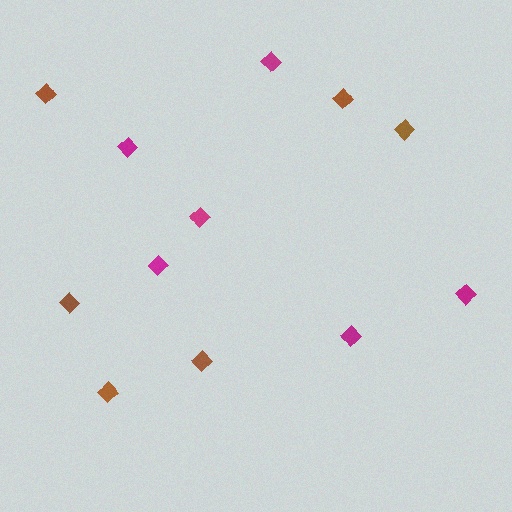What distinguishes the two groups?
There are 2 groups: one group of brown diamonds (6) and one group of magenta diamonds (6).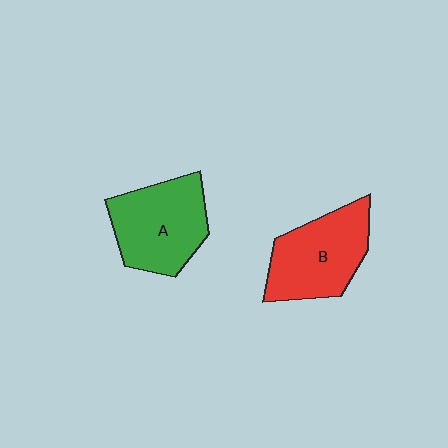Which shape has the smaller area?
Shape B (red).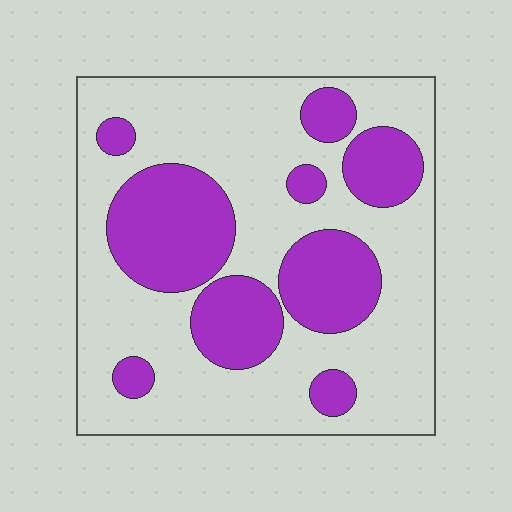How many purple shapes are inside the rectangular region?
9.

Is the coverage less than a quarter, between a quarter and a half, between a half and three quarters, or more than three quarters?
Between a quarter and a half.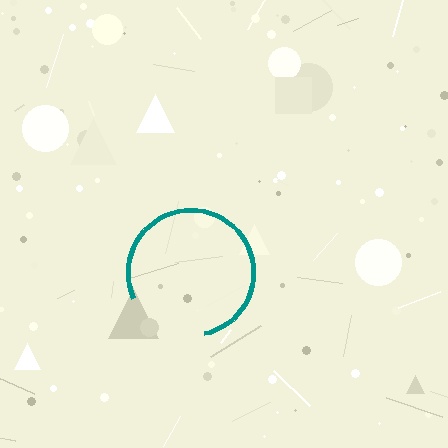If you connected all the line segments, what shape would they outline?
They would outline a circle.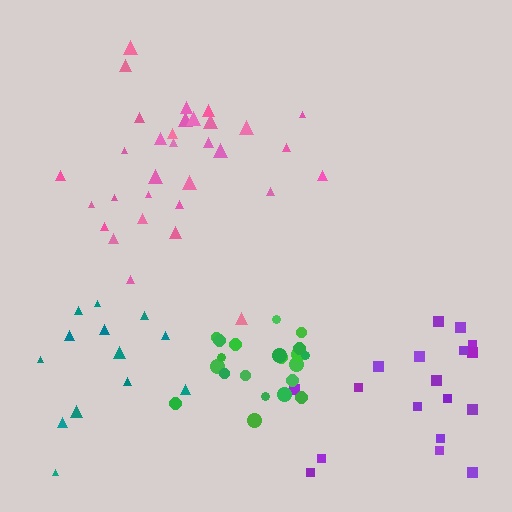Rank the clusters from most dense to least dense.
green, pink, teal, purple.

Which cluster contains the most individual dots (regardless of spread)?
Pink (32).